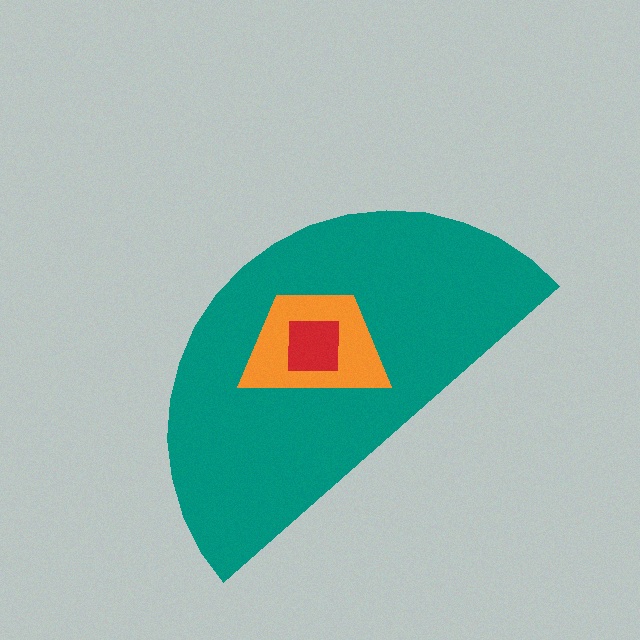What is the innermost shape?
The red square.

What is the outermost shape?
The teal semicircle.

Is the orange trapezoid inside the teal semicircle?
Yes.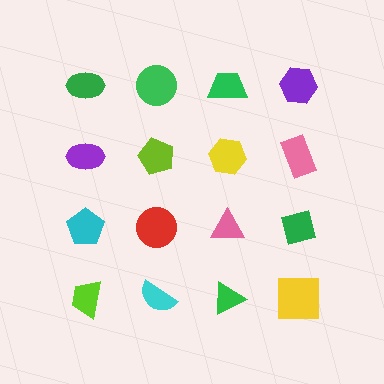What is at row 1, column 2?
A green circle.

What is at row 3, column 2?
A red circle.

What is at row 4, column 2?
A cyan semicircle.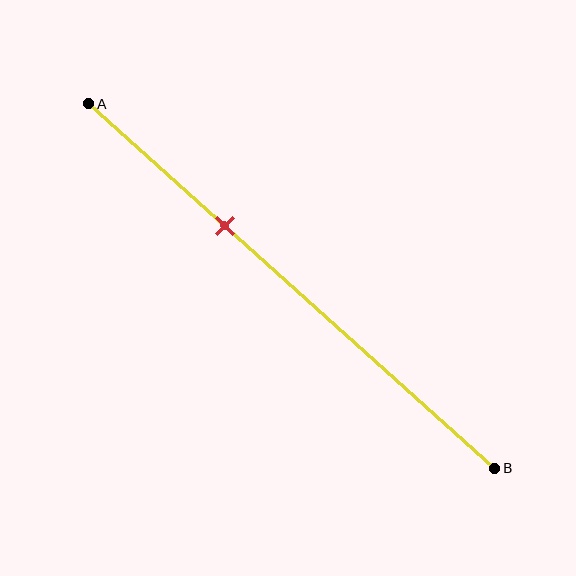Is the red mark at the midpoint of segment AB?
No, the mark is at about 35% from A, not at the 50% midpoint.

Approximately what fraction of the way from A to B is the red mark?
The red mark is approximately 35% of the way from A to B.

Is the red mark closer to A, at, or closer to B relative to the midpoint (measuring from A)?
The red mark is closer to point A than the midpoint of segment AB.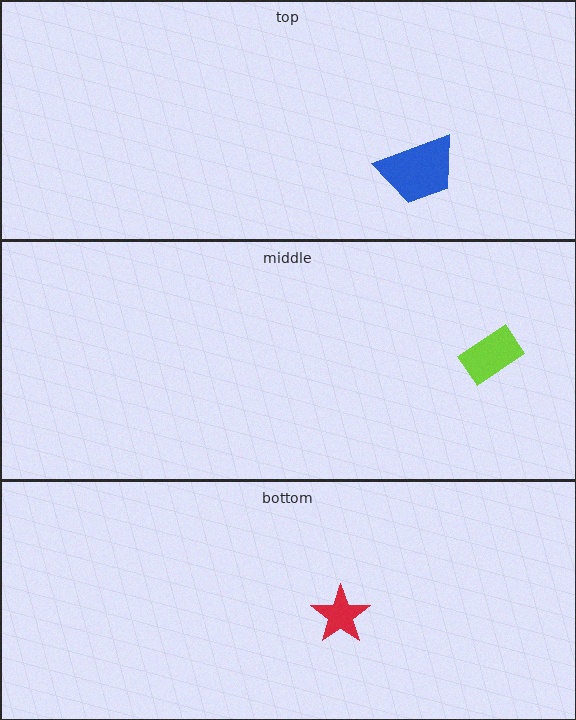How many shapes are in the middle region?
1.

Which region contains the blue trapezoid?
The top region.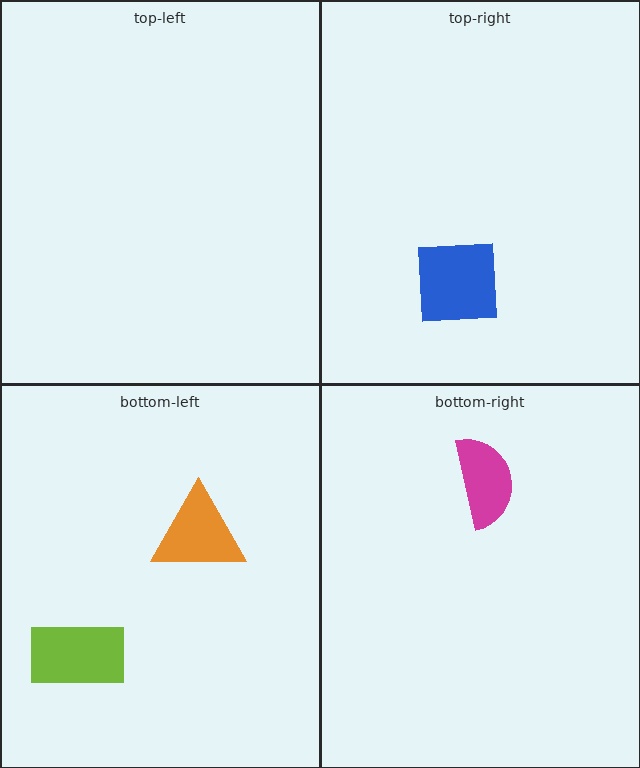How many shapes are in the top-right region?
1.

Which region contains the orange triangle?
The bottom-left region.